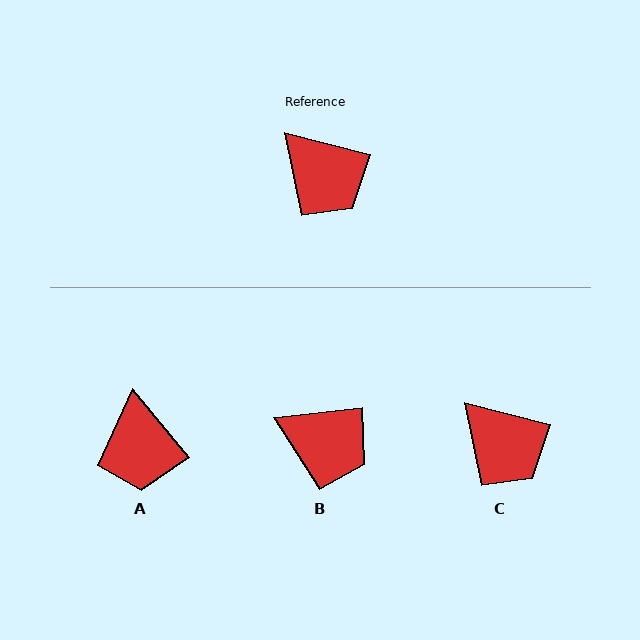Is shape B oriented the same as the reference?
No, it is off by about 21 degrees.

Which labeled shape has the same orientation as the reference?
C.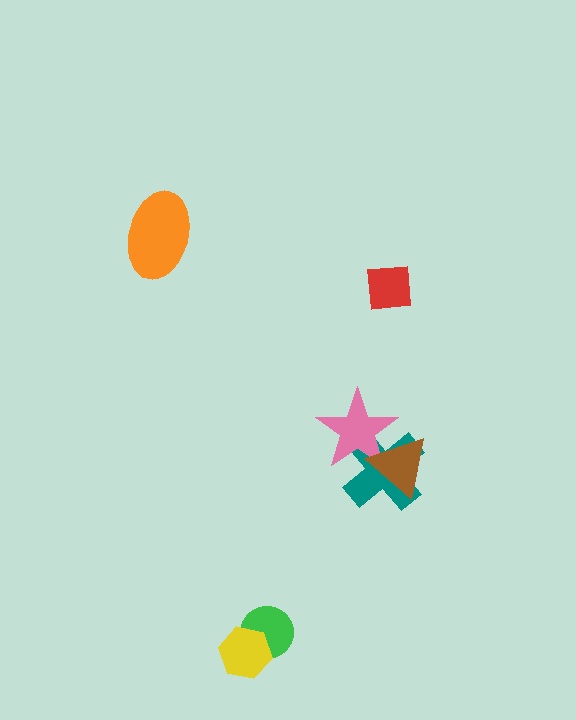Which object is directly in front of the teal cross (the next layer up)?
The pink star is directly in front of the teal cross.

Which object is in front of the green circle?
The yellow hexagon is in front of the green circle.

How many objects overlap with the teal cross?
2 objects overlap with the teal cross.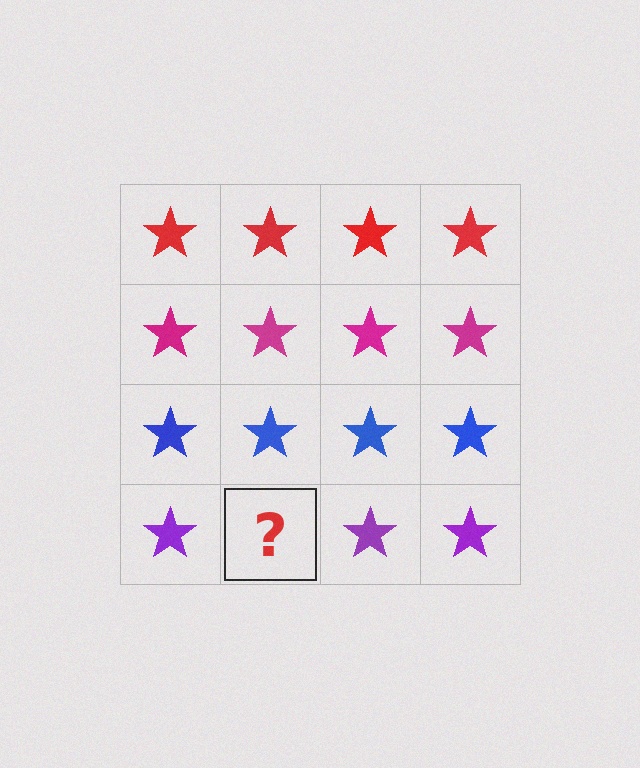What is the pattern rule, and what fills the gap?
The rule is that each row has a consistent color. The gap should be filled with a purple star.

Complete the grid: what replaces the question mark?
The question mark should be replaced with a purple star.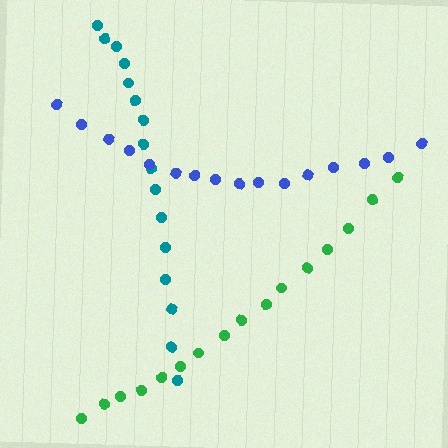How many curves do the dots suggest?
There are 3 distinct paths.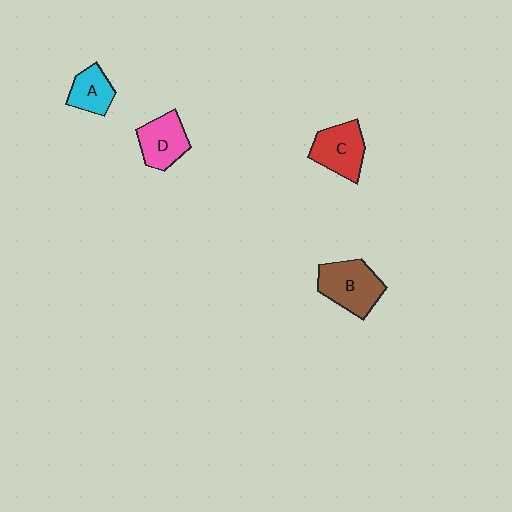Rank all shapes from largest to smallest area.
From largest to smallest: B (brown), C (red), D (pink), A (cyan).